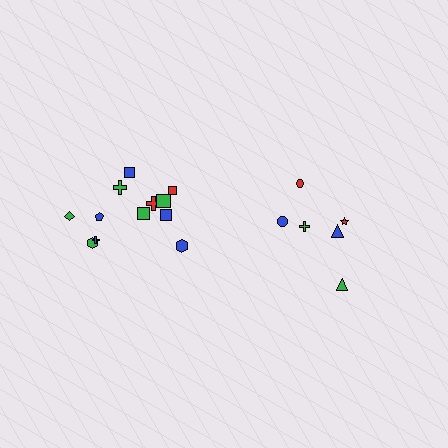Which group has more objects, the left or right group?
The left group.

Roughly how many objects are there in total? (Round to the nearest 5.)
Roughly 20 objects in total.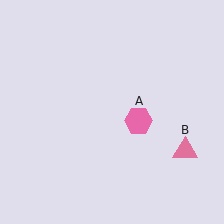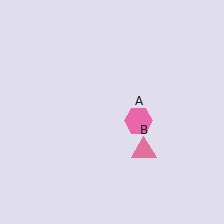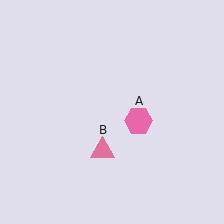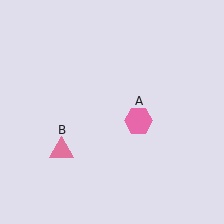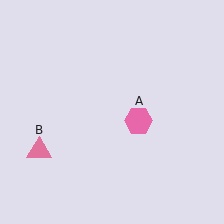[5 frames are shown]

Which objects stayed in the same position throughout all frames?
Pink hexagon (object A) remained stationary.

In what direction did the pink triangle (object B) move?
The pink triangle (object B) moved left.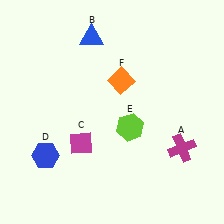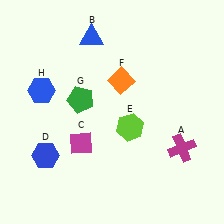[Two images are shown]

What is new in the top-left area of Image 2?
A green pentagon (G) was added in the top-left area of Image 2.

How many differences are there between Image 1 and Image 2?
There are 2 differences between the two images.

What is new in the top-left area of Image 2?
A blue hexagon (H) was added in the top-left area of Image 2.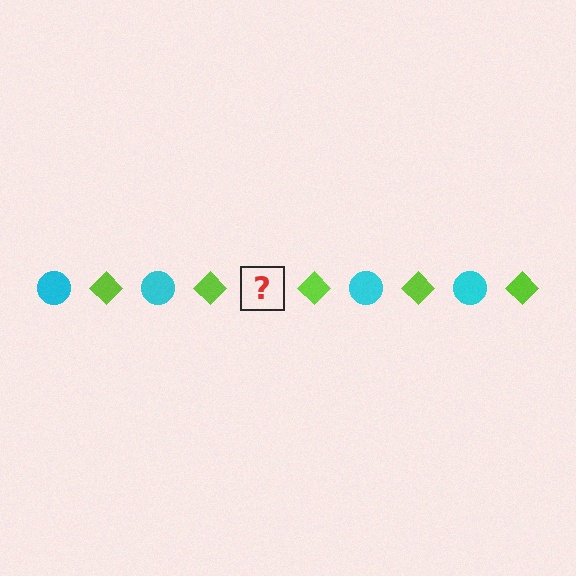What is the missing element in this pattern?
The missing element is a cyan circle.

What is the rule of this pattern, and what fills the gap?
The rule is that the pattern alternates between cyan circle and lime diamond. The gap should be filled with a cyan circle.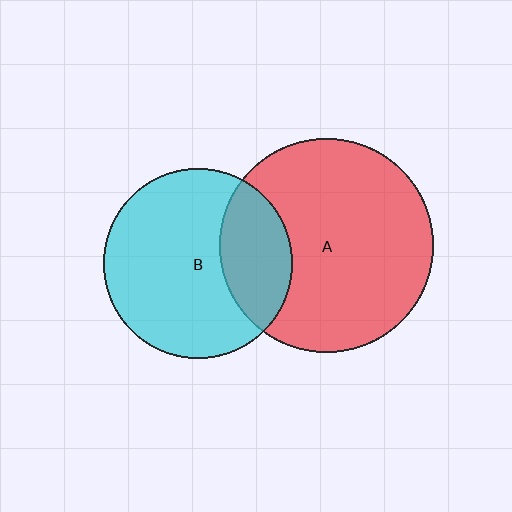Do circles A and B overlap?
Yes.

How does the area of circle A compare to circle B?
Approximately 1.3 times.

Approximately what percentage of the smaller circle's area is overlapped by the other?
Approximately 25%.